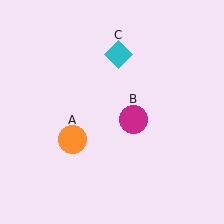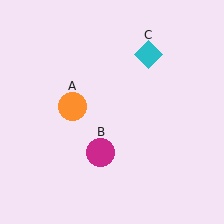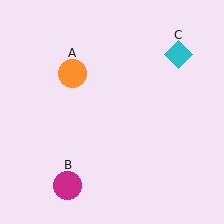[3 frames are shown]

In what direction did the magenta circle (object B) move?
The magenta circle (object B) moved down and to the left.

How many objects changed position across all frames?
3 objects changed position: orange circle (object A), magenta circle (object B), cyan diamond (object C).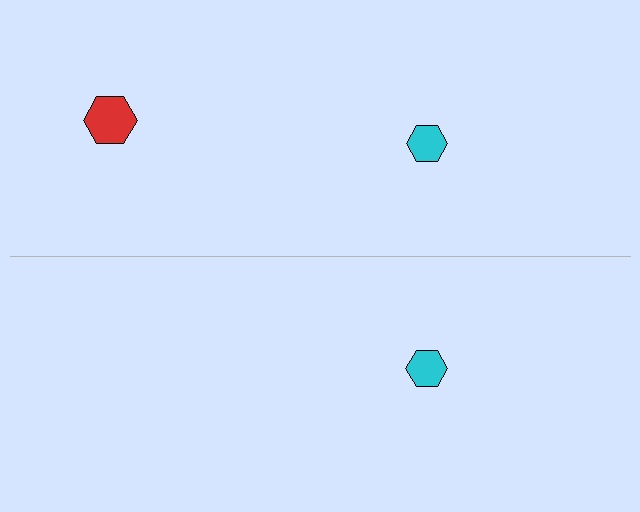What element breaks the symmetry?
A red hexagon is missing from the bottom side.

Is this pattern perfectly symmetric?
No, the pattern is not perfectly symmetric. A red hexagon is missing from the bottom side.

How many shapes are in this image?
There are 3 shapes in this image.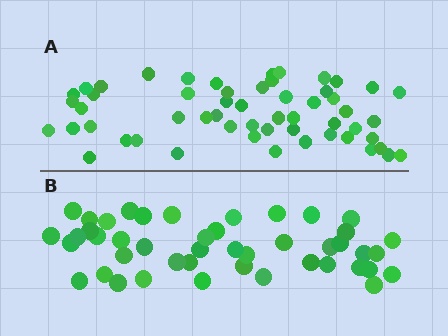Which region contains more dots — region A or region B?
Region A (the top region) has more dots.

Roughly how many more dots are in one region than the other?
Region A has roughly 10 or so more dots than region B.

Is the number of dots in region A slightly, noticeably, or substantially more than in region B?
Region A has only slightly more — the two regions are fairly close. The ratio is roughly 1.2 to 1.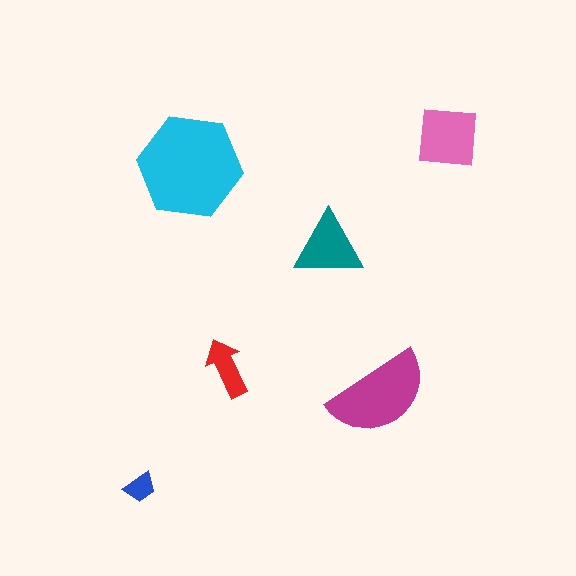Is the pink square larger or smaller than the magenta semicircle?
Smaller.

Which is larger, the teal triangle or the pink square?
The pink square.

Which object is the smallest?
The blue trapezoid.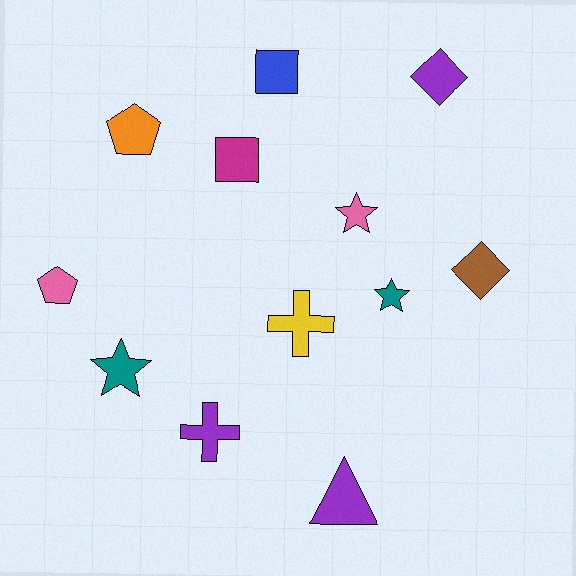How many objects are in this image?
There are 12 objects.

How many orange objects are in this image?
There is 1 orange object.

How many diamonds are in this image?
There are 2 diamonds.